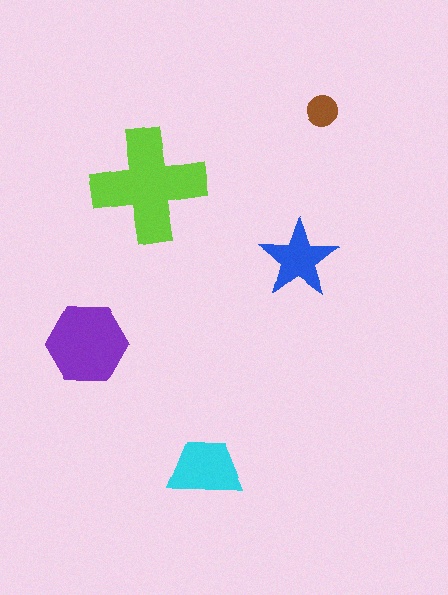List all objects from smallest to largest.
The brown circle, the blue star, the cyan trapezoid, the purple hexagon, the lime cross.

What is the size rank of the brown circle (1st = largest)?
5th.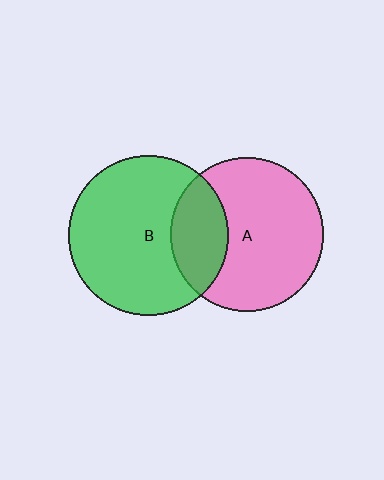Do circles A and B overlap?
Yes.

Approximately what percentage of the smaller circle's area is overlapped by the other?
Approximately 25%.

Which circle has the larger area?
Circle B (green).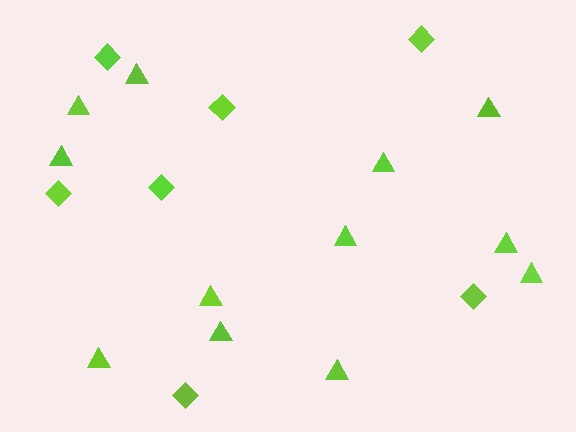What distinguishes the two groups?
There are 2 groups: one group of diamonds (7) and one group of triangles (12).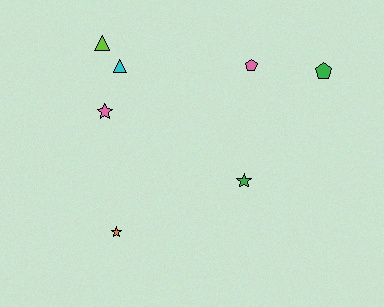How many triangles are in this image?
There are 2 triangles.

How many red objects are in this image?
There are no red objects.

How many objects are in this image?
There are 7 objects.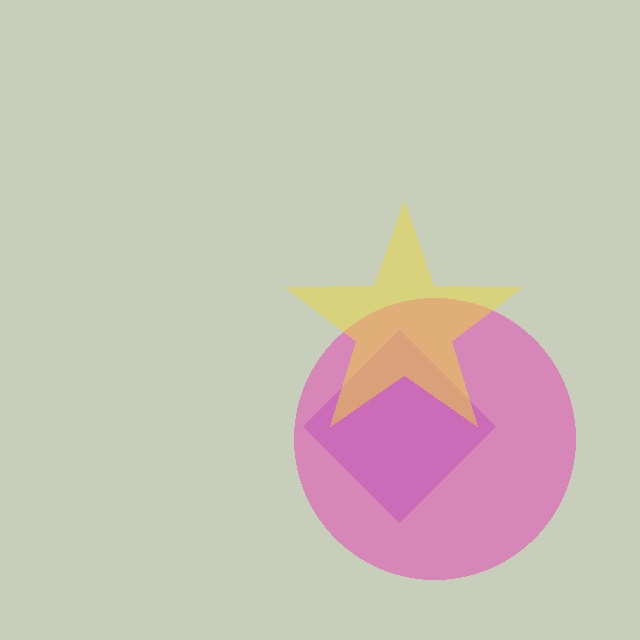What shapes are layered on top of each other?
The layered shapes are: a purple diamond, a pink circle, a yellow star.